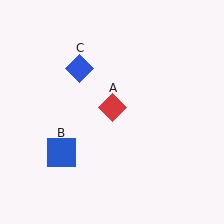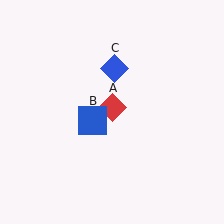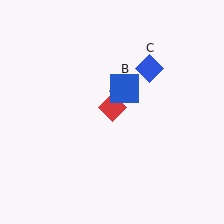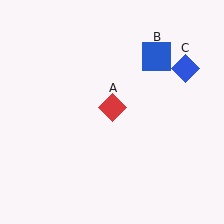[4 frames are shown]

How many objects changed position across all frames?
2 objects changed position: blue square (object B), blue diamond (object C).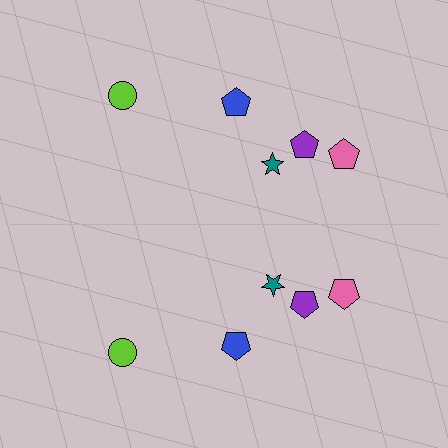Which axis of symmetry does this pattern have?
The pattern has a horizontal axis of symmetry running through the center of the image.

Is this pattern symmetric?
Yes, this pattern has bilateral (reflection) symmetry.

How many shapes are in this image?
There are 10 shapes in this image.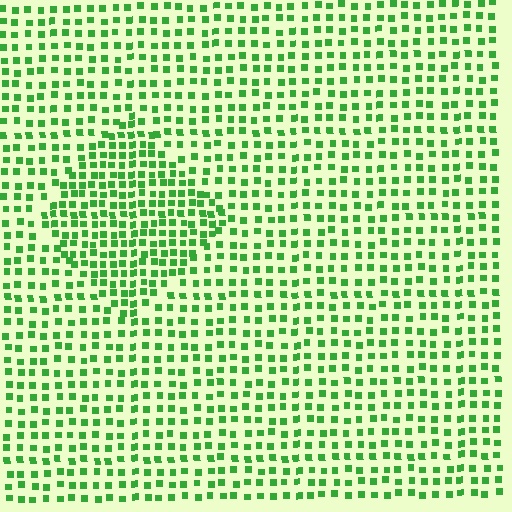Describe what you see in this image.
The image contains small green elements arranged at two different densities. A diamond-shaped region is visible where the elements are more densely packed than the surrounding area.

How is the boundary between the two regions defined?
The boundary is defined by a change in element density (approximately 1.6x ratio). All elements are the same color, size, and shape.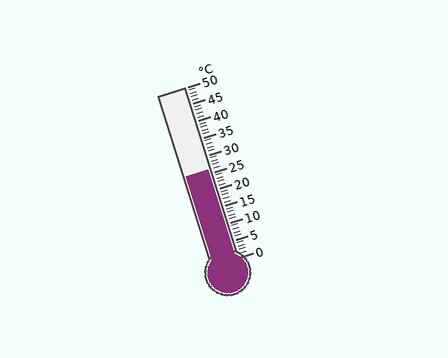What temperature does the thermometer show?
The thermometer shows approximately 26°C.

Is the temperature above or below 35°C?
The temperature is below 35°C.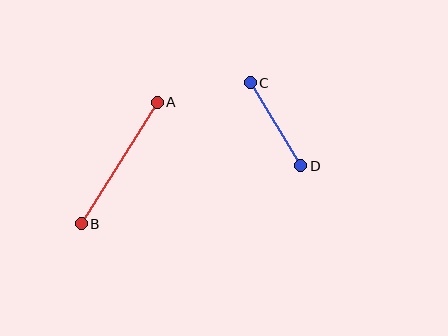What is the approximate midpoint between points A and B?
The midpoint is at approximately (119, 163) pixels.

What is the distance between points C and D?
The distance is approximately 97 pixels.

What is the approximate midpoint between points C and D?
The midpoint is at approximately (276, 124) pixels.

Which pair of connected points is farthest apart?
Points A and B are farthest apart.